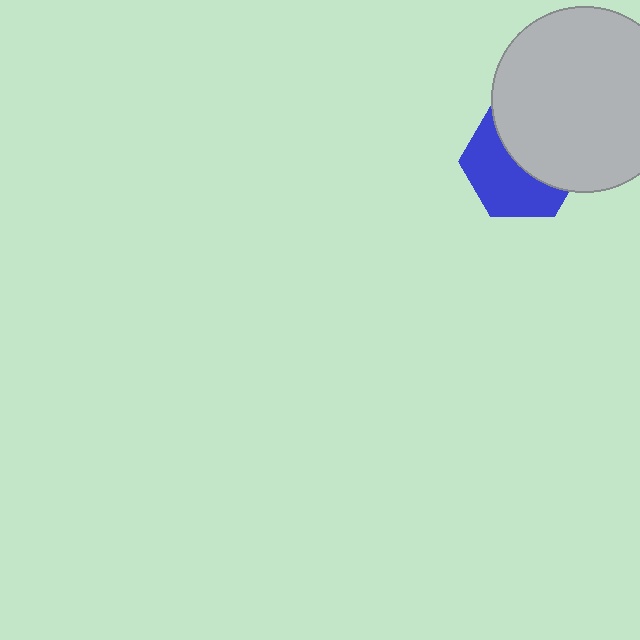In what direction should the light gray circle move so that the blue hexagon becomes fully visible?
The light gray circle should move toward the upper-right. That is the shortest direction to clear the overlap and leave the blue hexagon fully visible.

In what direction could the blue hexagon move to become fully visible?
The blue hexagon could move toward the lower-left. That would shift it out from behind the light gray circle entirely.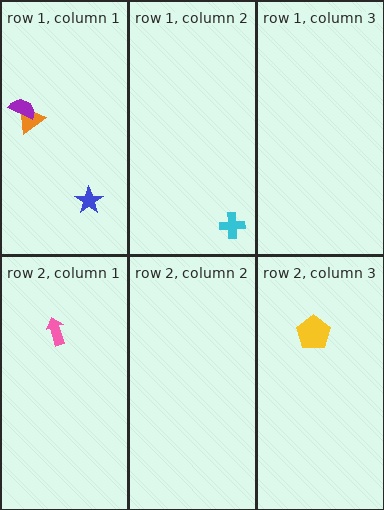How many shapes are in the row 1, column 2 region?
1.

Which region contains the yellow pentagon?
The row 2, column 3 region.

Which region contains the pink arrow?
The row 2, column 1 region.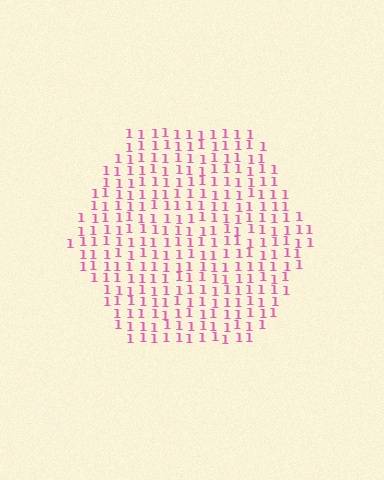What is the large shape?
The large shape is a hexagon.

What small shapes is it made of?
It is made of small digit 1's.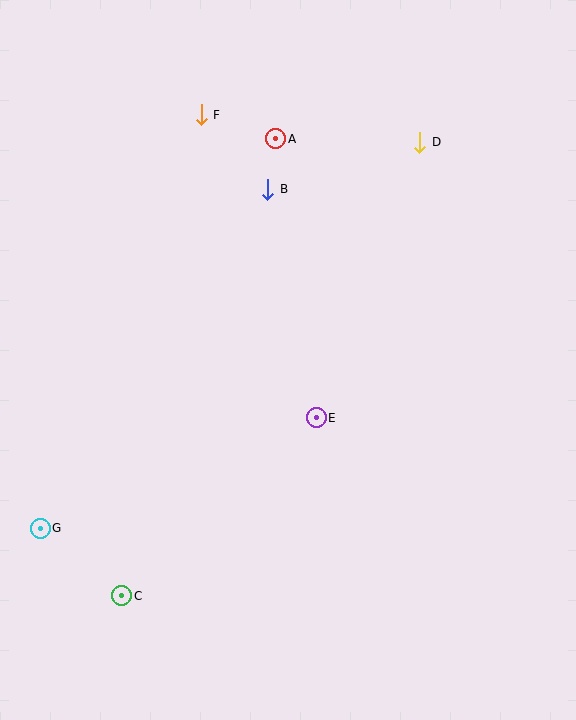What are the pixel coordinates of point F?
Point F is at (201, 115).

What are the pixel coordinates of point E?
Point E is at (316, 418).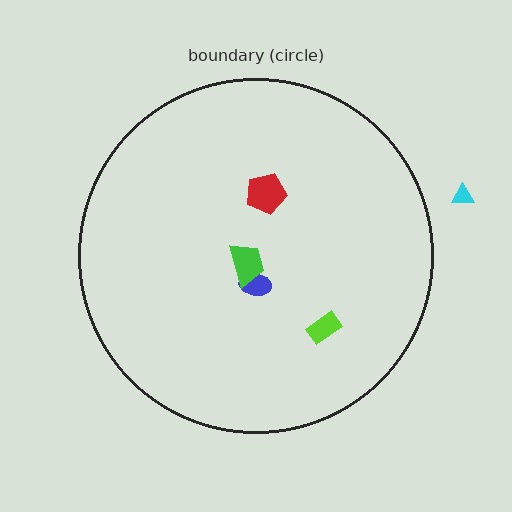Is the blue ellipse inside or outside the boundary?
Inside.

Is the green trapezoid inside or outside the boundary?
Inside.